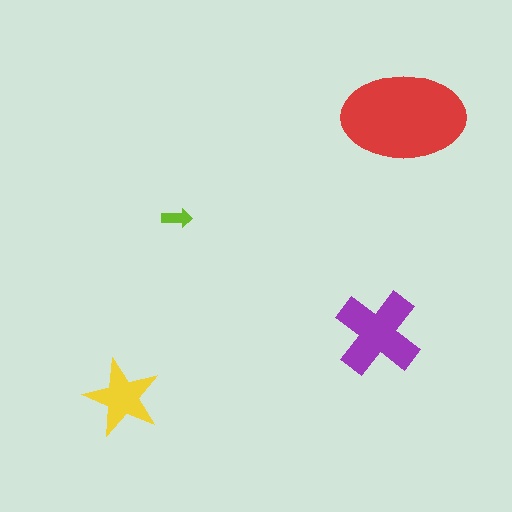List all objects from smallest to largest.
The lime arrow, the yellow star, the purple cross, the red ellipse.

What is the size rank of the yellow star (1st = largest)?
3rd.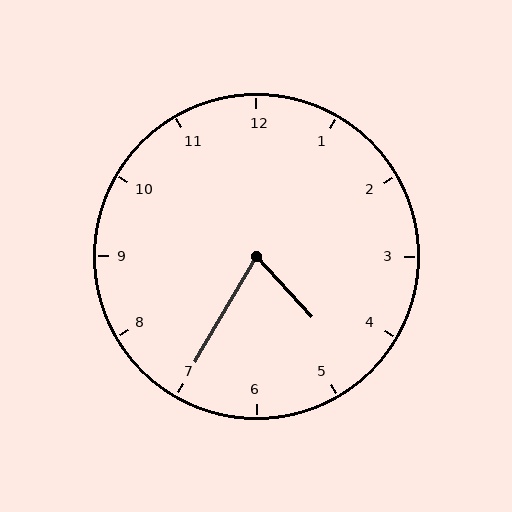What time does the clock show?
4:35.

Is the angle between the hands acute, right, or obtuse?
It is acute.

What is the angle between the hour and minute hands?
Approximately 72 degrees.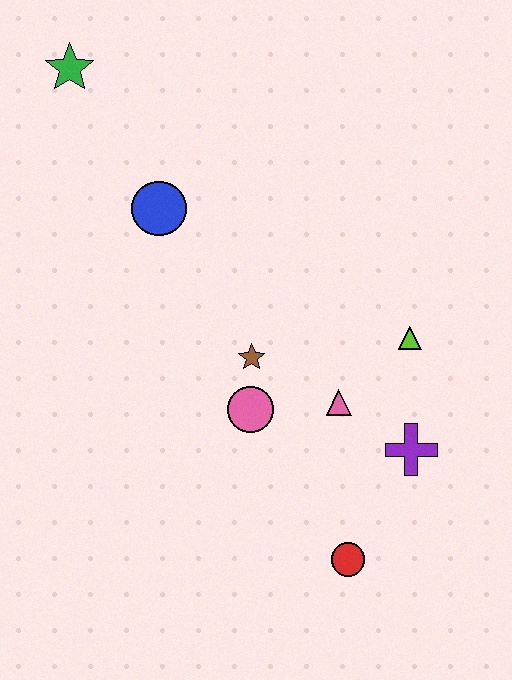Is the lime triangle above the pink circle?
Yes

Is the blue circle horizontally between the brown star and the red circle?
No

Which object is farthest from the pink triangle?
The green star is farthest from the pink triangle.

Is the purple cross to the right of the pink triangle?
Yes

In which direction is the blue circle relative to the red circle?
The blue circle is above the red circle.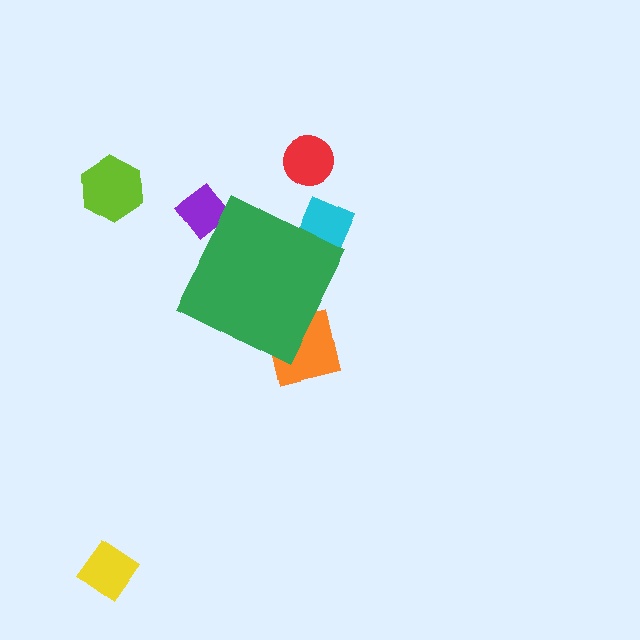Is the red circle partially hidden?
No, the red circle is fully visible.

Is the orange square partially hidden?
Yes, the orange square is partially hidden behind the green diamond.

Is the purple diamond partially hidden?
Yes, the purple diamond is partially hidden behind the green diamond.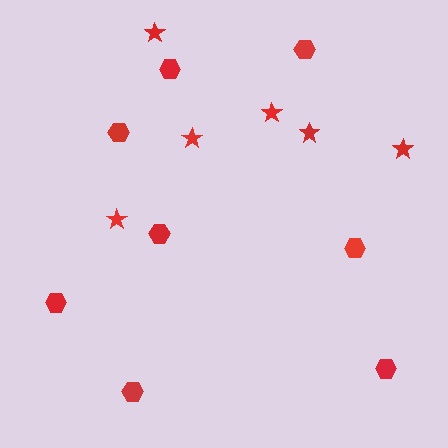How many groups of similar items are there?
There are 2 groups: one group of stars (6) and one group of hexagons (8).